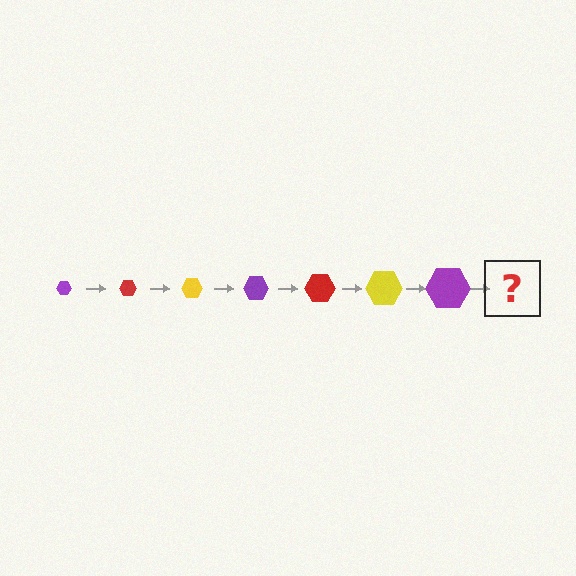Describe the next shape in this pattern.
It should be a red hexagon, larger than the previous one.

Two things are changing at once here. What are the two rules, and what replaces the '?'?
The two rules are that the hexagon grows larger each step and the color cycles through purple, red, and yellow. The '?' should be a red hexagon, larger than the previous one.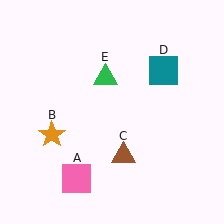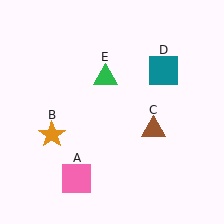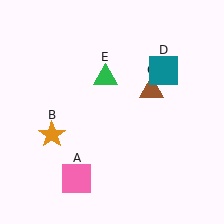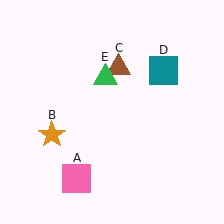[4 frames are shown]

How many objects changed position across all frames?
1 object changed position: brown triangle (object C).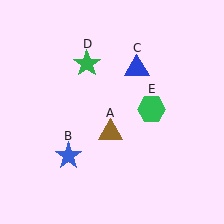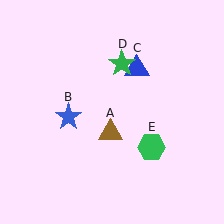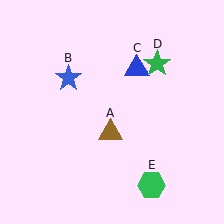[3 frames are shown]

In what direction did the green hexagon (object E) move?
The green hexagon (object E) moved down.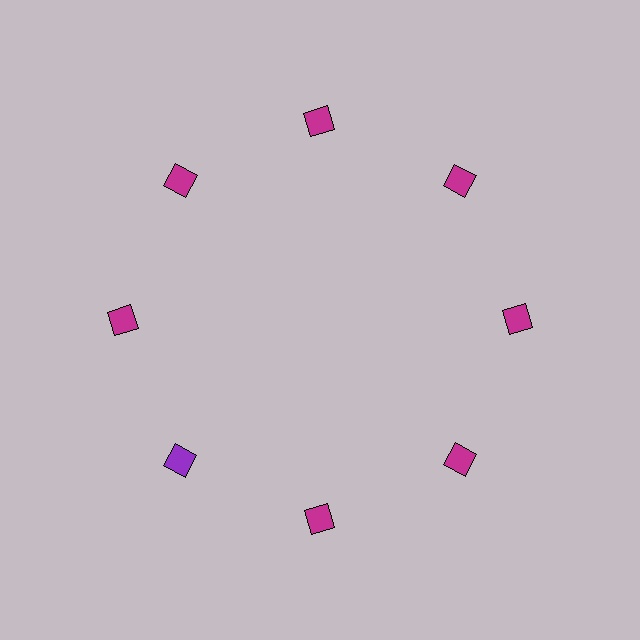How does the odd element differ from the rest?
It has a different color: purple instead of magenta.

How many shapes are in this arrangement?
There are 8 shapes arranged in a ring pattern.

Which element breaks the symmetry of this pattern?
The purple square at roughly the 8 o'clock position breaks the symmetry. All other shapes are magenta squares.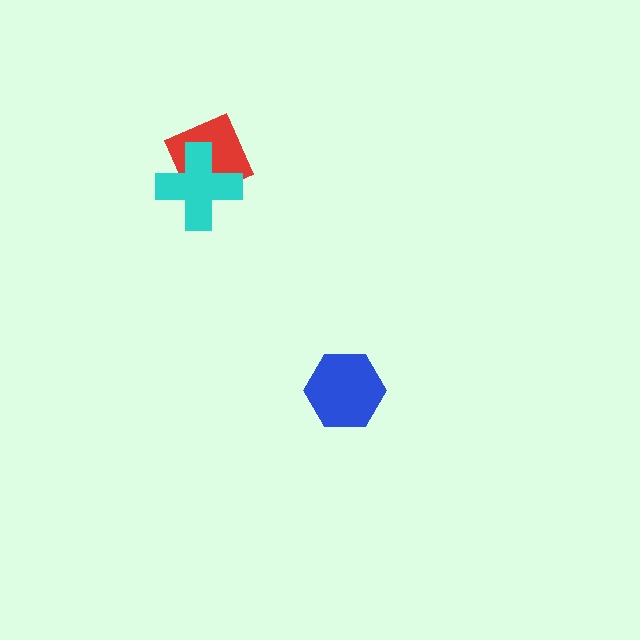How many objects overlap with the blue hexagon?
0 objects overlap with the blue hexagon.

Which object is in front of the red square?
The cyan cross is in front of the red square.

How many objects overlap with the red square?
1 object overlaps with the red square.